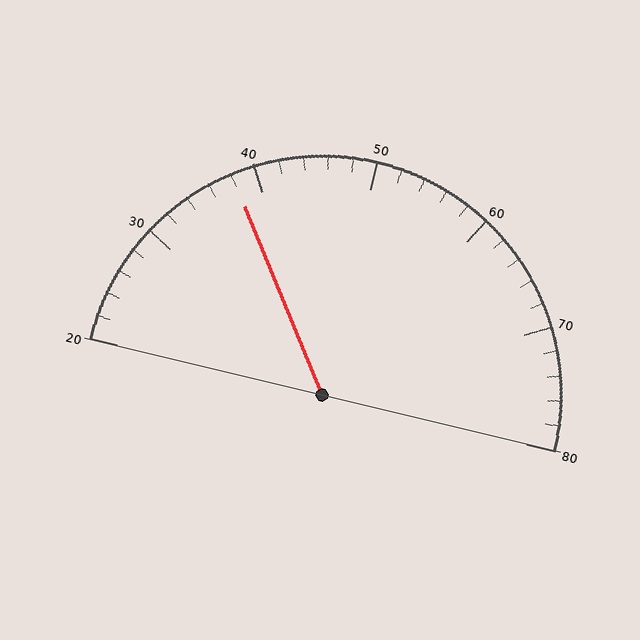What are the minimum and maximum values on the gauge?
The gauge ranges from 20 to 80.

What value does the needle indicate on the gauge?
The needle indicates approximately 38.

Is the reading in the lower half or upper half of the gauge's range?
The reading is in the lower half of the range (20 to 80).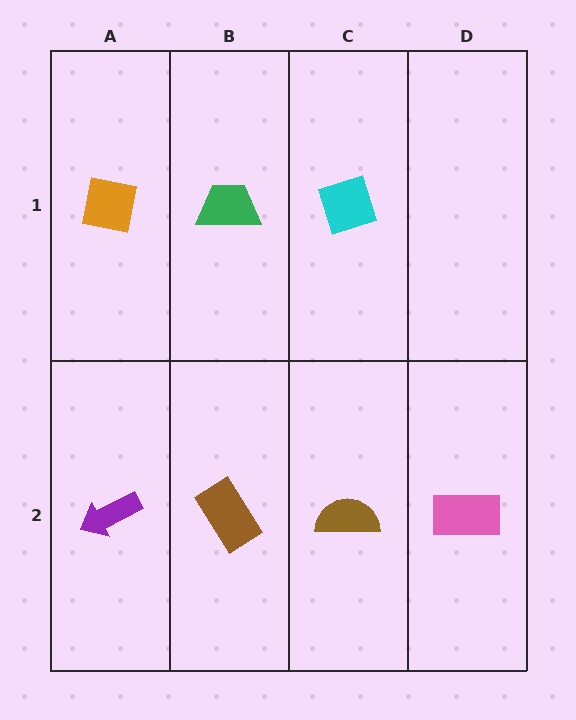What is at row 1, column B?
A green trapezoid.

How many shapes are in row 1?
3 shapes.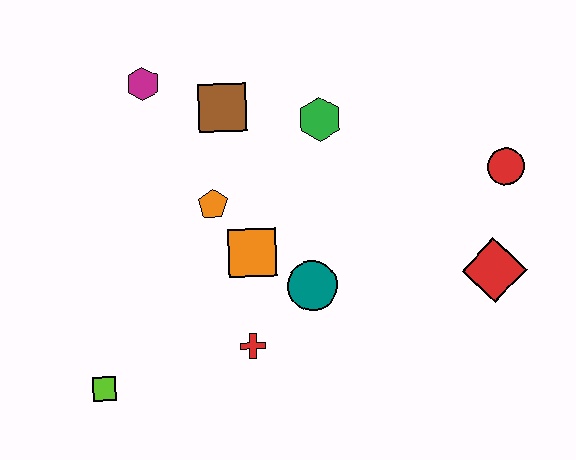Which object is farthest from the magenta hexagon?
The red diamond is farthest from the magenta hexagon.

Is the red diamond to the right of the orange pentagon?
Yes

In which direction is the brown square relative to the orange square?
The brown square is above the orange square.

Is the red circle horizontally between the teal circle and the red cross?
No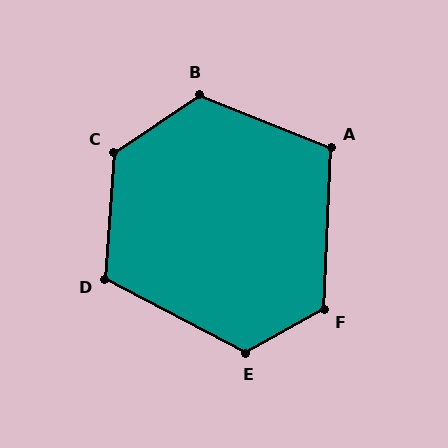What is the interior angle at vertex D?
Approximately 114 degrees (obtuse).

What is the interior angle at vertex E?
Approximately 122 degrees (obtuse).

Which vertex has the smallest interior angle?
A, at approximately 109 degrees.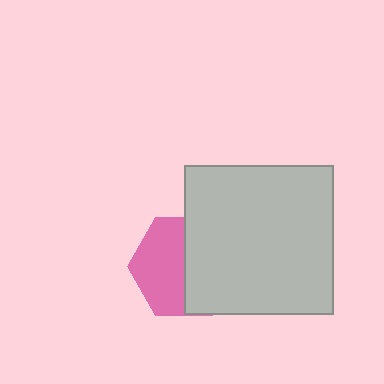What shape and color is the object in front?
The object in front is a light gray square.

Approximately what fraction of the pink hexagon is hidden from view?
Roughly 51% of the pink hexagon is hidden behind the light gray square.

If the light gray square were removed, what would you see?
You would see the complete pink hexagon.